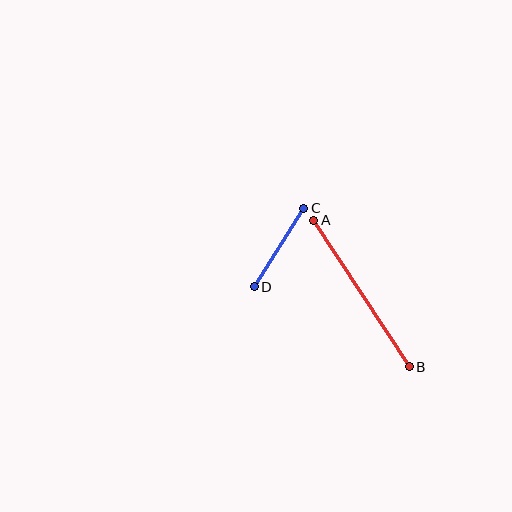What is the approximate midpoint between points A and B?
The midpoint is at approximately (362, 294) pixels.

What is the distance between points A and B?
The distance is approximately 175 pixels.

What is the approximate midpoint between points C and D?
The midpoint is at approximately (279, 247) pixels.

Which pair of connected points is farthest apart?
Points A and B are farthest apart.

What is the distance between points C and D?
The distance is approximately 93 pixels.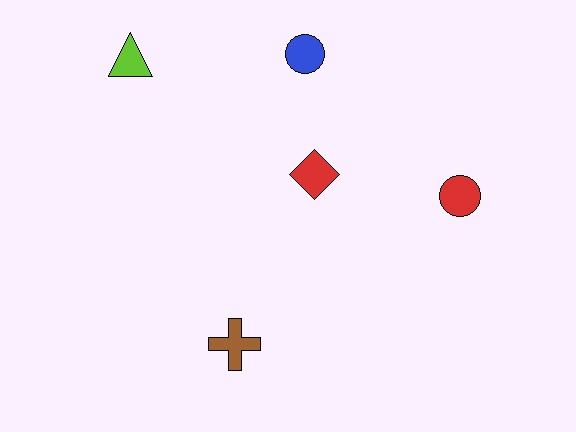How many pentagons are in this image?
There are no pentagons.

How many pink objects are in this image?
There are no pink objects.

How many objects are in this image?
There are 5 objects.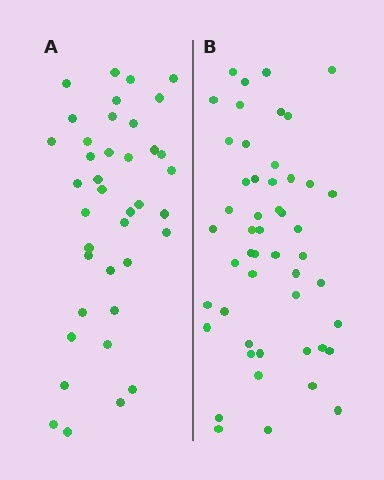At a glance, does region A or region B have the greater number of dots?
Region B (the right region) has more dots.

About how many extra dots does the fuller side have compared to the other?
Region B has roughly 12 or so more dots than region A.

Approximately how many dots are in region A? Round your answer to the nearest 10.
About 40 dots. (The exact count is 39, which rounds to 40.)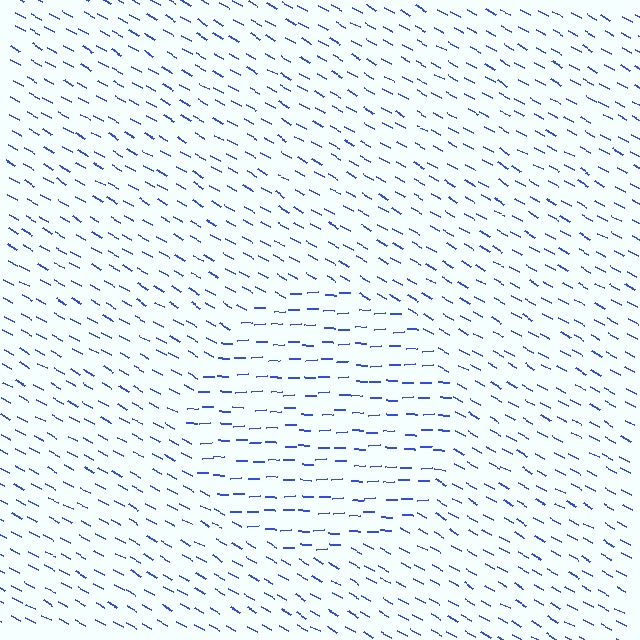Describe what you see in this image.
The image is filled with small blue line segments. A circle region in the image has lines oriented differently from the surrounding lines, creating a visible texture boundary.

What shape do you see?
I see a circle.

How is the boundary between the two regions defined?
The boundary is defined purely by a change in line orientation (approximately 30 degrees difference). All lines are the same color and thickness.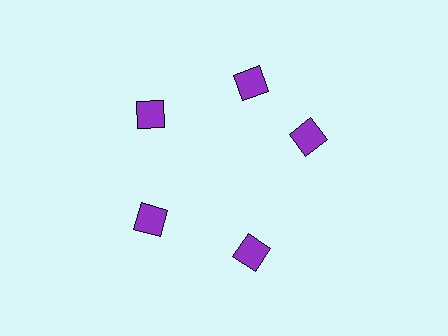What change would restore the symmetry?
The symmetry would be restored by rotating it back into even spacing with its neighbors so that all 5 diamonds sit at equal angles and equal distance from the center.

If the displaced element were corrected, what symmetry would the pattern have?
It would have 5-fold rotational symmetry — the pattern would map onto itself every 72 degrees.